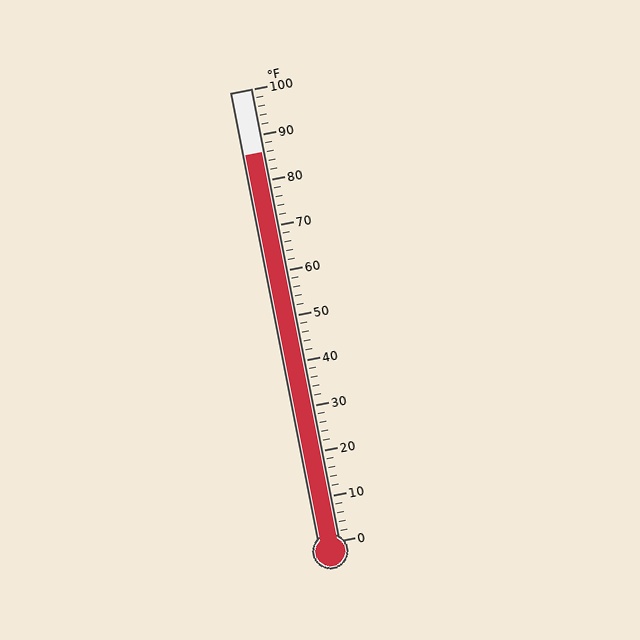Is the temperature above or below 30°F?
The temperature is above 30°F.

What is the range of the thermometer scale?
The thermometer scale ranges from 0°F to 100°F.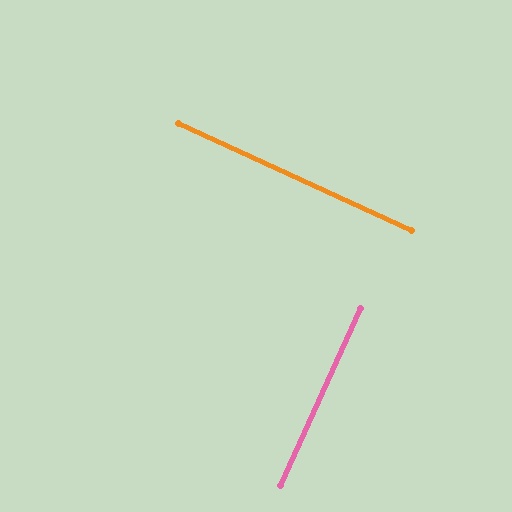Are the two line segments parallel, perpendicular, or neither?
Perpendicular — they meet at approximately 90°.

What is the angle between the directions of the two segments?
Approximately 90 degrees.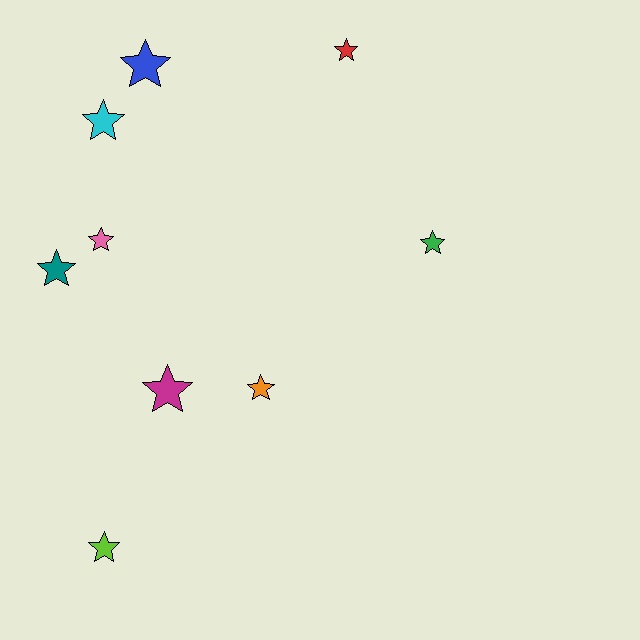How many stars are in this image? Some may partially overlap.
There are 9 stars.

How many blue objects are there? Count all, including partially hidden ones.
There is 1 blue object.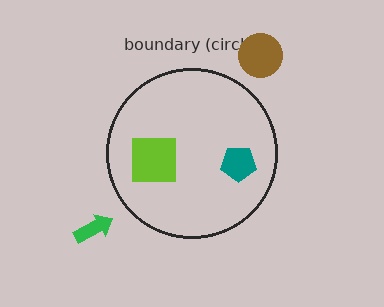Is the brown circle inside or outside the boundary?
Outside.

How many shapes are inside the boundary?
2 inside, 2 outside.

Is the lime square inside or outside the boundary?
Inside.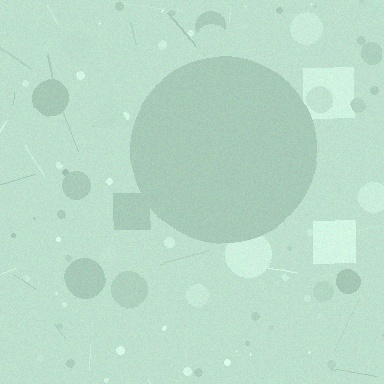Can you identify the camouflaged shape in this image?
The camouflaged shape is a circle.